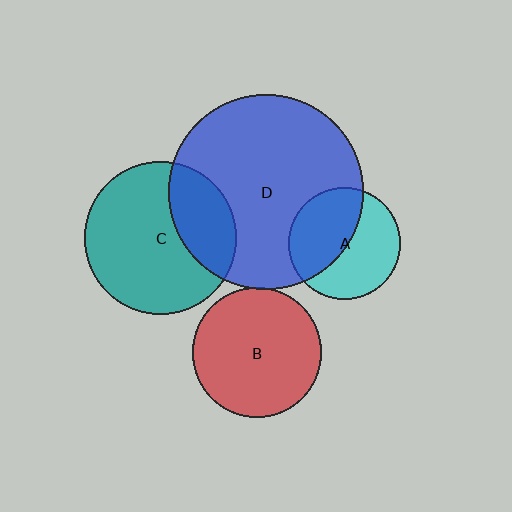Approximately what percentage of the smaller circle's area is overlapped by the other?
Approximately 5%.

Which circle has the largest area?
Circle D (blue).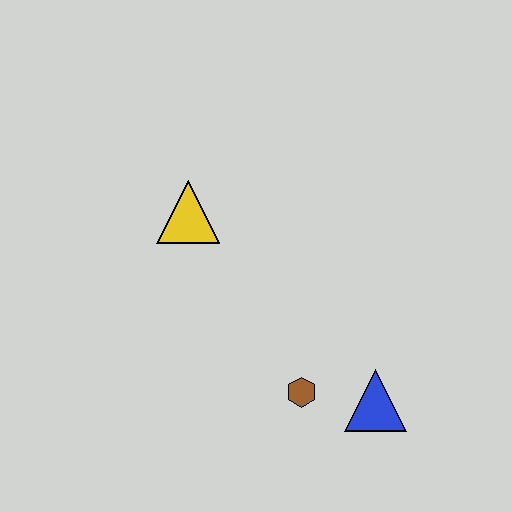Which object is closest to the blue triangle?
The brown hexagon is closest to the blue triangle.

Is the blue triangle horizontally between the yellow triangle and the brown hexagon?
No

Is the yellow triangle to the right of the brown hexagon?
No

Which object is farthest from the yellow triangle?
The blue triangle is farthest from the yellow triangle.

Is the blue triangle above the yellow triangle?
No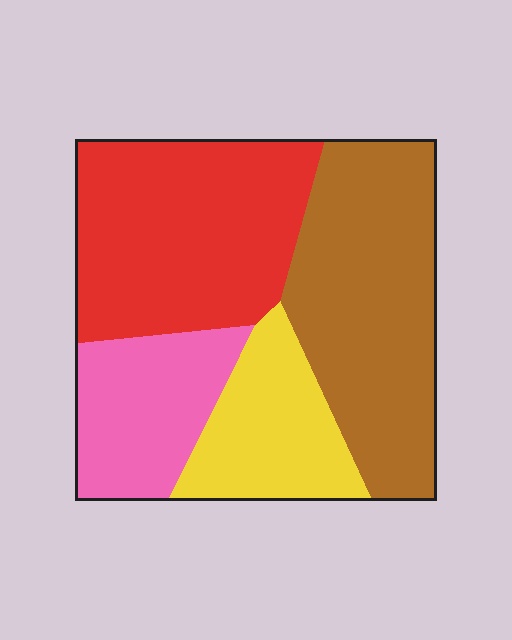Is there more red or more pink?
Red.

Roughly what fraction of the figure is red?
Red covers roughly 35% of the figure.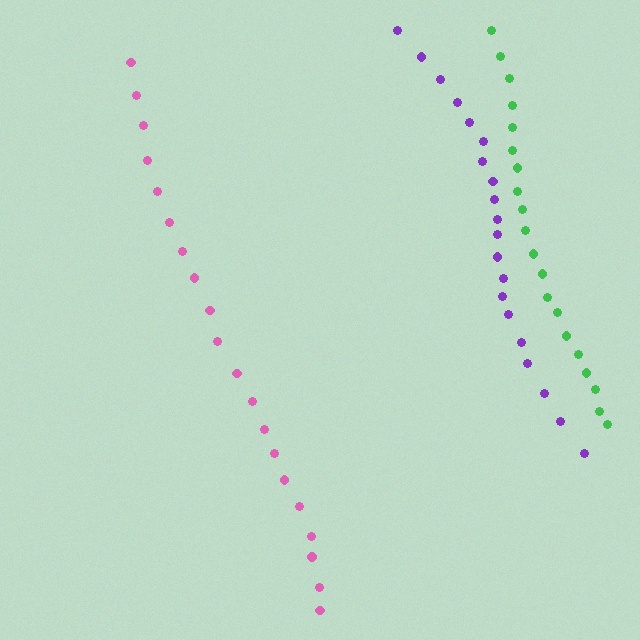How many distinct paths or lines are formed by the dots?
There are 3 distinct paths.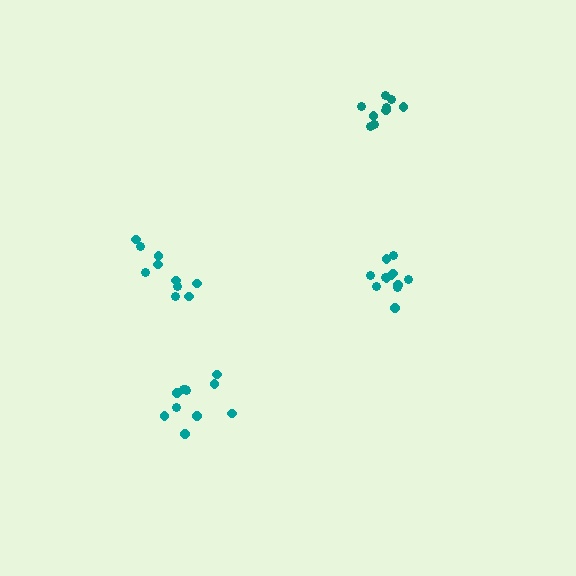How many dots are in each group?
Group 1: 12 dots, Group 2: 10 dots, Group 3: 11 dots, Group 4: 9 dots (42 total).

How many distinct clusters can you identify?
There are 4 distinct clusters.